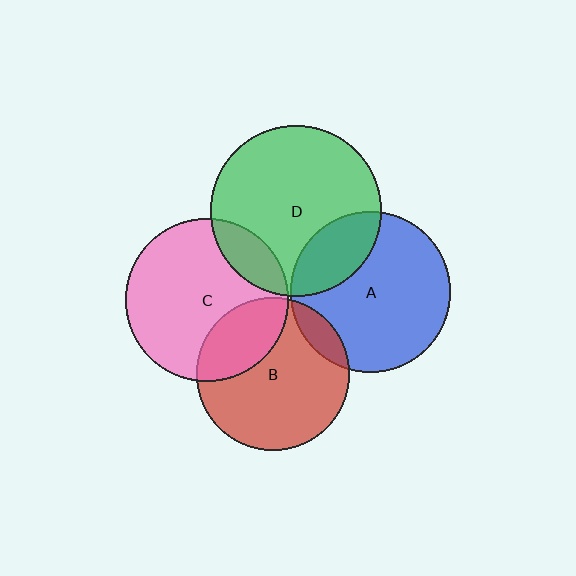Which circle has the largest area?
Circle D (green).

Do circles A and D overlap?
Yes.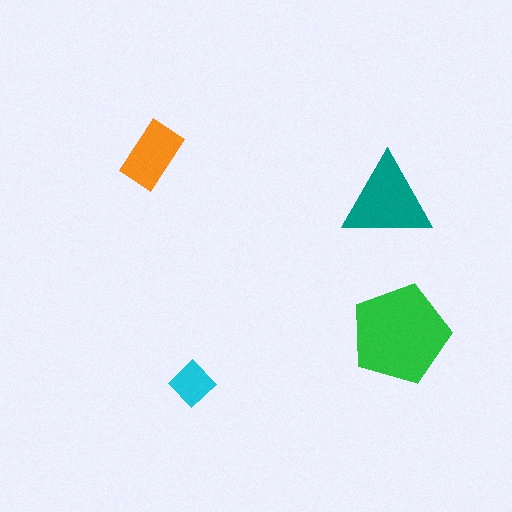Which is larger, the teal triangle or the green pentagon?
The green pentagon.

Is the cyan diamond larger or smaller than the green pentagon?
Smaller.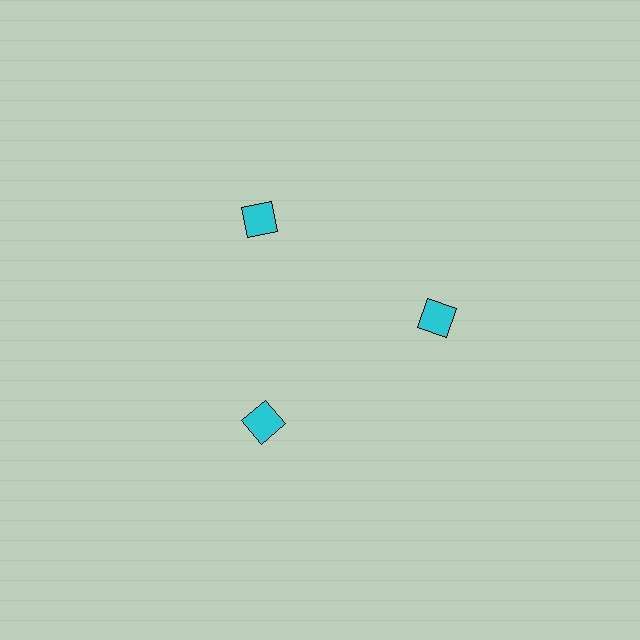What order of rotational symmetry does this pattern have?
This pattern has 3-fold rotational symmetry.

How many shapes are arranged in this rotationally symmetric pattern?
There are 3 shapes, arranged in 3 groups of 1.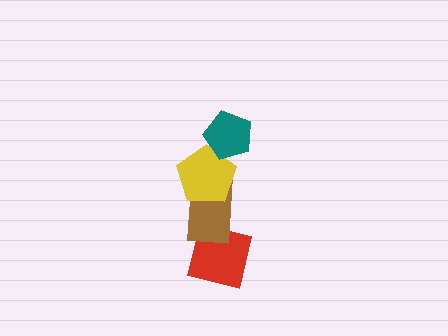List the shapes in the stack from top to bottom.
From top to bottom: the teal pentagon, the yellow pentagon, the brown rectangle, the red square.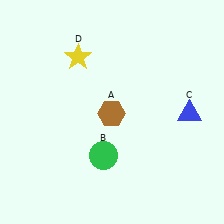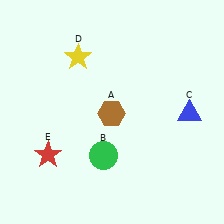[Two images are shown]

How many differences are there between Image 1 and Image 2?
There is 1 difference between the two images.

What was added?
A red star (E) was added in Image 2.